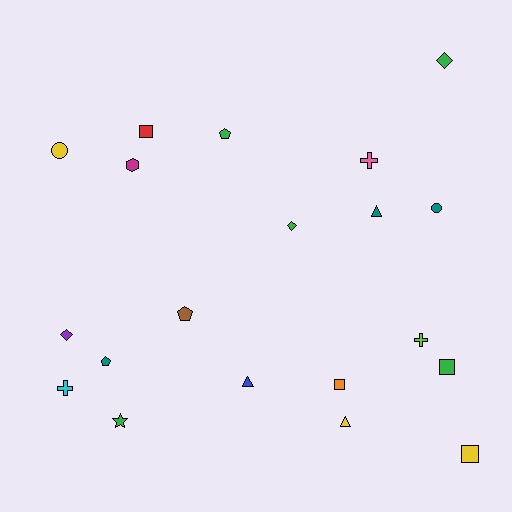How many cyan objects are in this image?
There is 1 cyan object.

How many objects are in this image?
There are 20 objects.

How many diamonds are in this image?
There are 3 diamonds.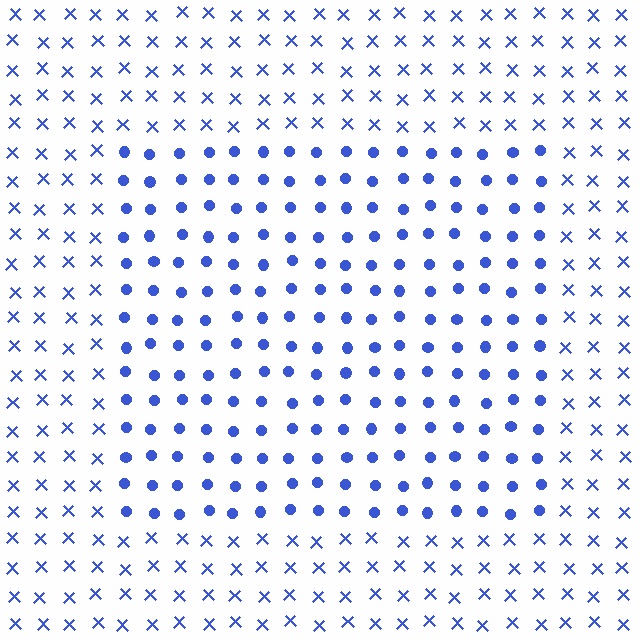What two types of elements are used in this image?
The image uses circles inside the rectangle region and X marks outside it.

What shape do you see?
I see a rectangle.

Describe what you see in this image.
The image is filled with small blue elements arranged in a uniform grid. A rectangle-shaped region contains circles, while the surrounding area contains X marks. The boundary is defined purely by the change in element shape.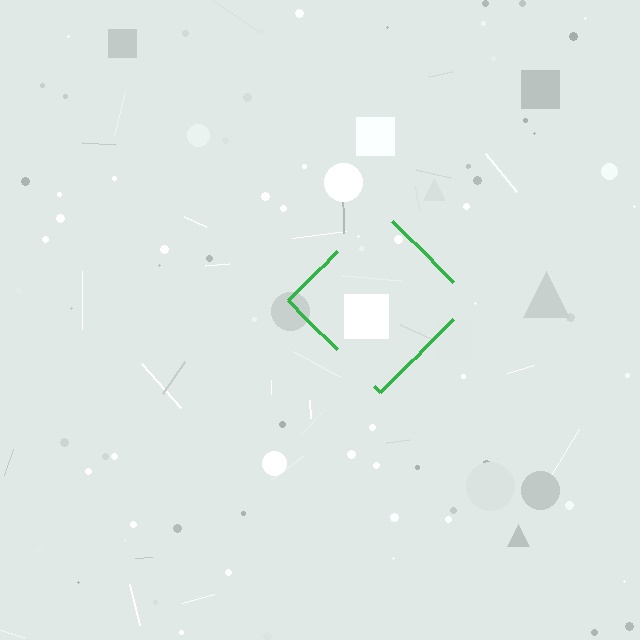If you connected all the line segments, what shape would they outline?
They would outline a diamond.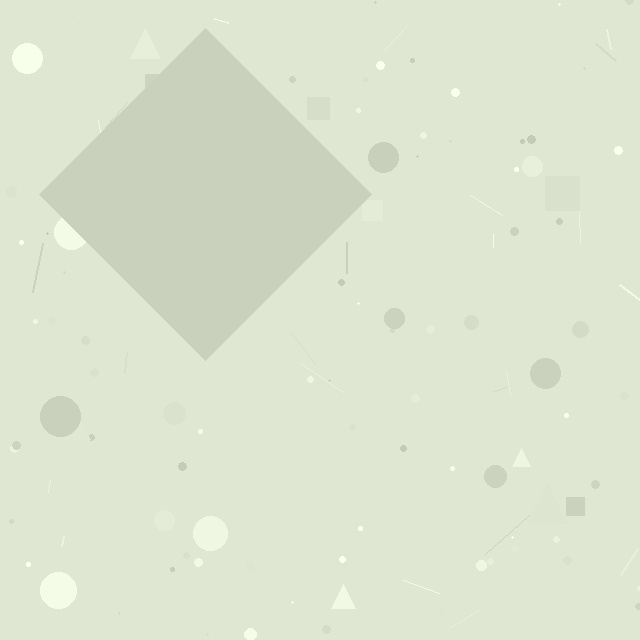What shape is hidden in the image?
A diamond is hidden in the image.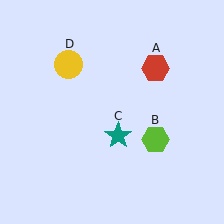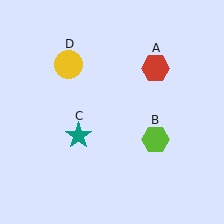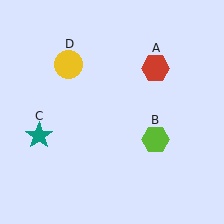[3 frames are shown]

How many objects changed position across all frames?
1 object changed position: teal star (object C).